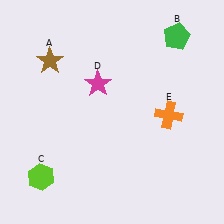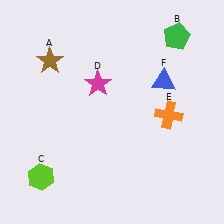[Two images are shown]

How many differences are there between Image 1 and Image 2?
There is 1 difference between the two images.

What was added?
A blue triangle (F) was added in Image 2.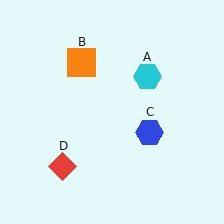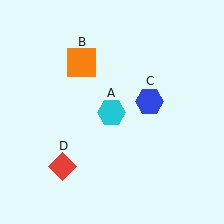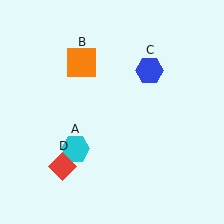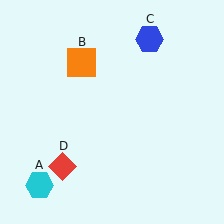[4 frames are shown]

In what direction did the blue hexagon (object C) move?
The blue hexagon (object C) moved up.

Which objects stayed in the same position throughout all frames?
Orange square (object B) and red diamond (object D) remained stationary.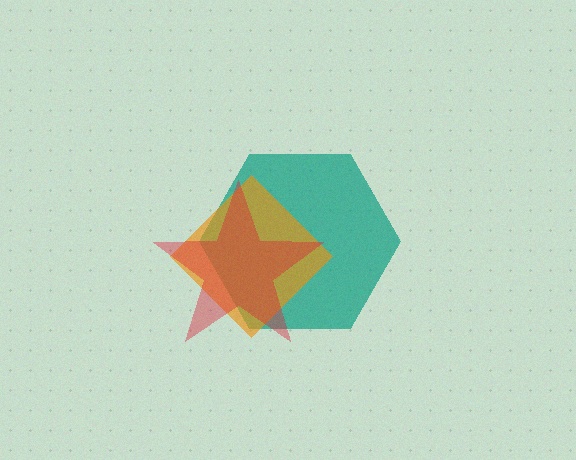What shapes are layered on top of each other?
The layered shapes are: a teal hexagon, an orange diamond, a red star.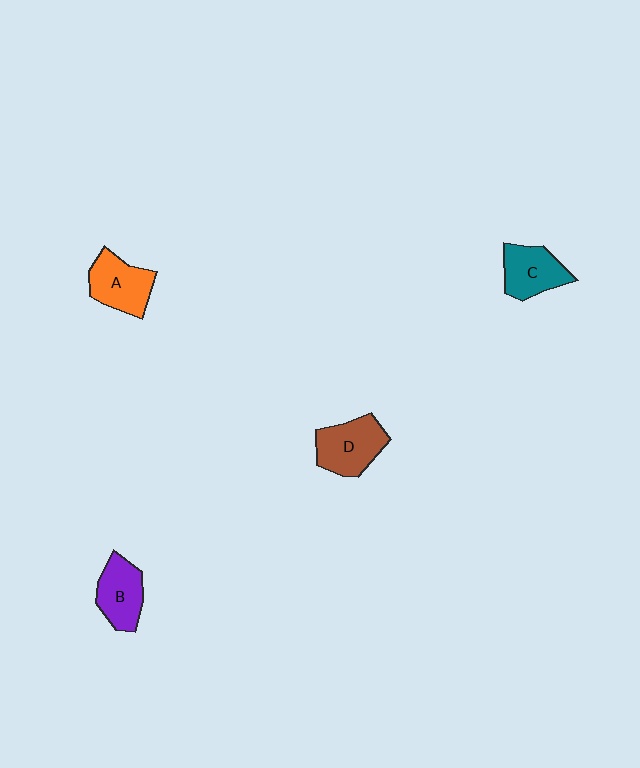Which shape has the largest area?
Shape D (brown).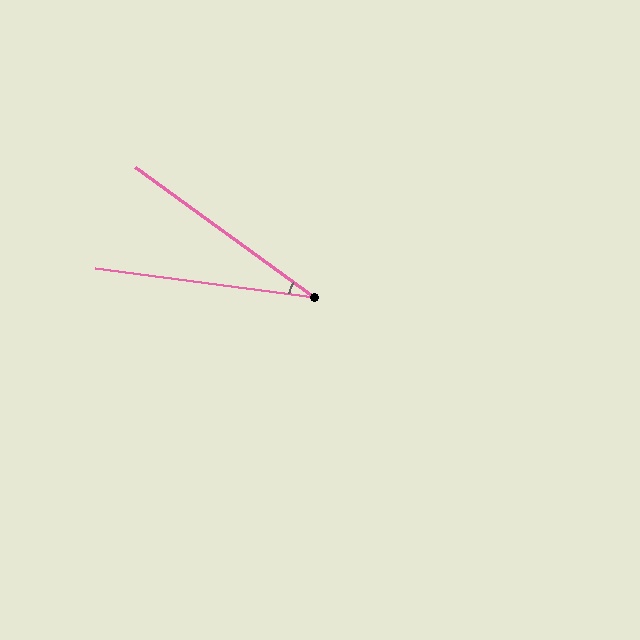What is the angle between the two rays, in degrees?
Approximately 28 degrees.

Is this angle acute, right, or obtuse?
It is acute.